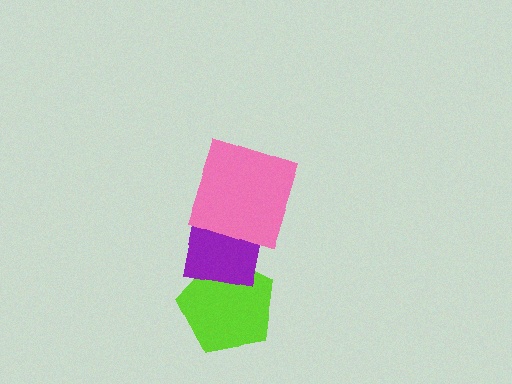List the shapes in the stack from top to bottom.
From top to bottom: the pink square, the purple square, the lime pentagon.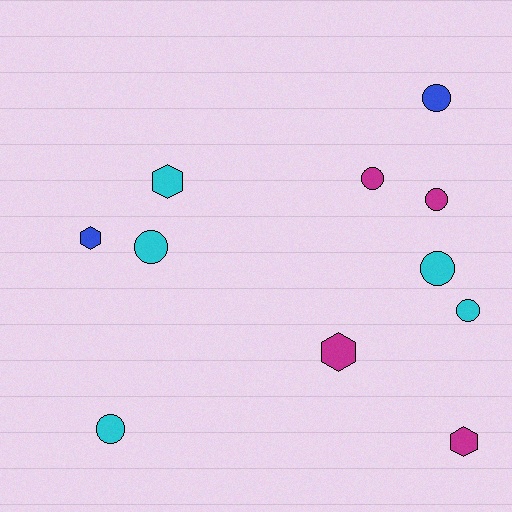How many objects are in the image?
There are 11 objects.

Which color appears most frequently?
Cyan, with 5 objects.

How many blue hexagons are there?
There is 1 blue hexagon.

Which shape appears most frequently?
Circle, with 7 objects.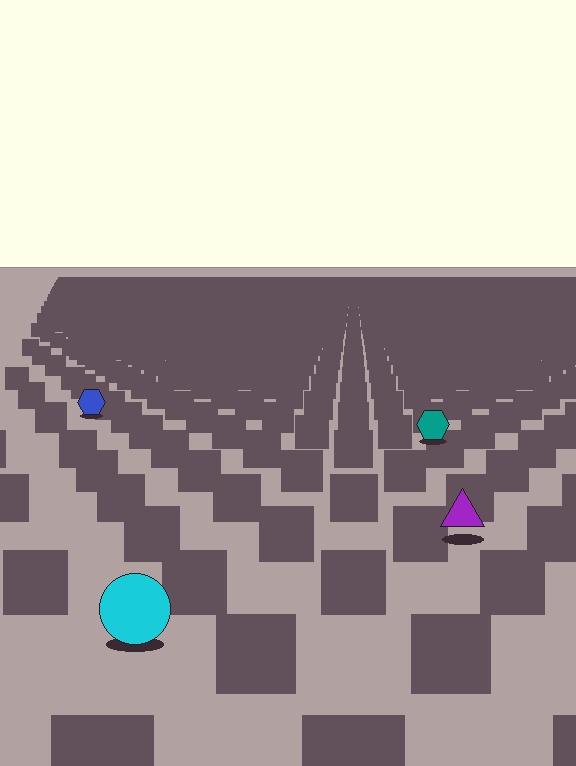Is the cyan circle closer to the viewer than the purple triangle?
Yes. The cyan circle is closer — you can tell from the texture gradient: the ground texture is coarser near it.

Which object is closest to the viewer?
The cyan circle is closest. The texture marks near it are larger and more spread out.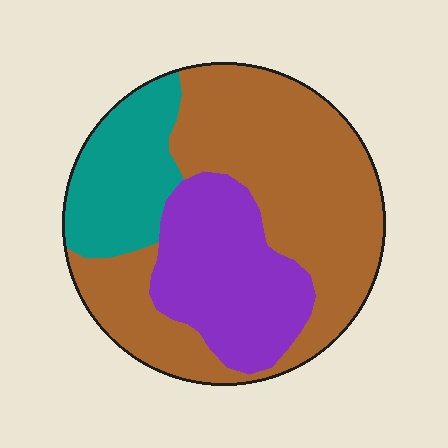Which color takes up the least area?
Teal, at roughly 20%.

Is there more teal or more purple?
Purple.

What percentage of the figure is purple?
Purple covers about 25% of the figure.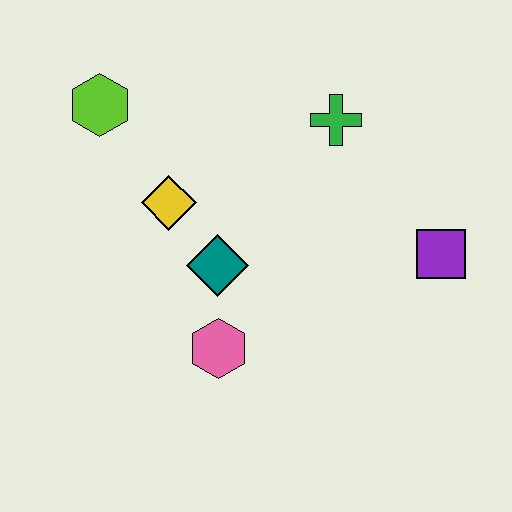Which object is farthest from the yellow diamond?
The purple square is farthest from the yellow diamond.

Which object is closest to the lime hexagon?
The yellow diamond is closest to the lime hexagon.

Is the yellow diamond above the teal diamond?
Yes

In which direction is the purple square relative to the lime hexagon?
The purple square is to the right of the lime hexagon.